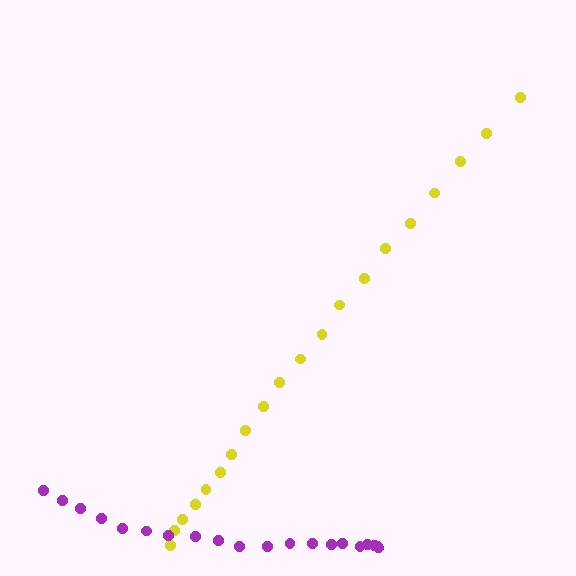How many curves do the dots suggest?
There are 2 distinct paths.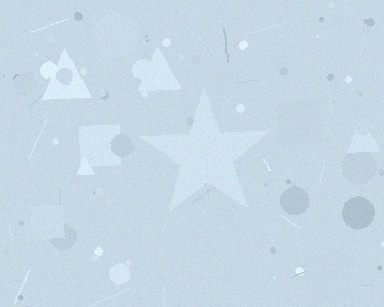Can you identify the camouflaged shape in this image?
The camouflaged shape is a star.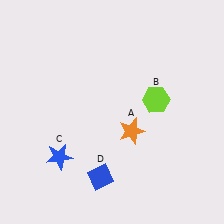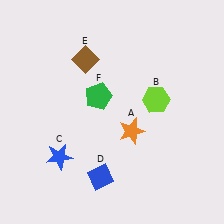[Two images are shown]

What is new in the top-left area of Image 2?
A green pentagon (F) was added in the top-left area of Image 2.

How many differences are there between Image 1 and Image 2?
There are 2 differences between the two images.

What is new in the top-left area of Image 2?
A brown diamond (E) was added in the top-left area of Image 2.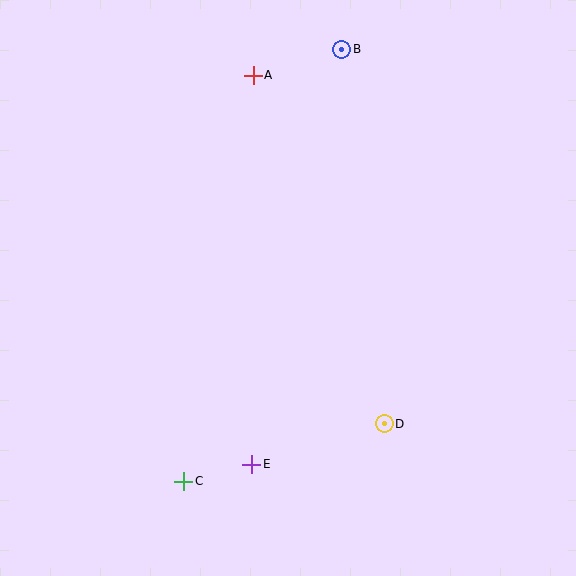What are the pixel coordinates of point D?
Point D is at (384, 424).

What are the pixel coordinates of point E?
Point E is at (252, 464).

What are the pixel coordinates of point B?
Point B is at (342, 49).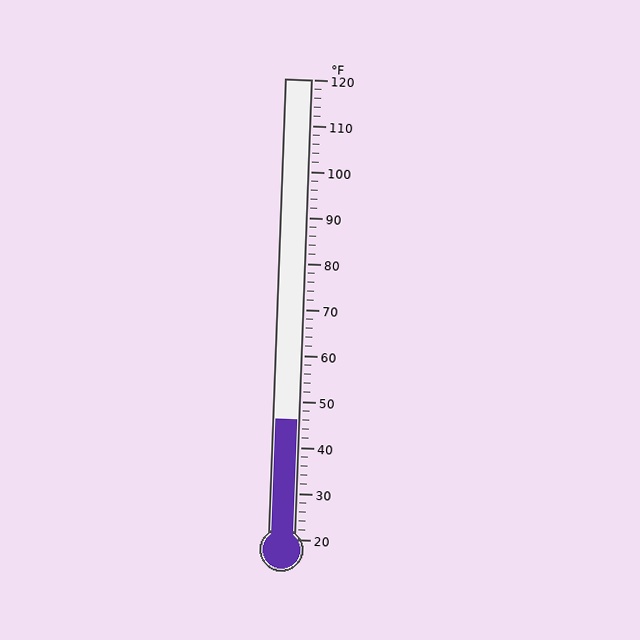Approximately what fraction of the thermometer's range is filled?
The thermometer is filled to approximately 25% of its range.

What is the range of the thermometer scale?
The thermometer scale ranges from 20°F to 120°F.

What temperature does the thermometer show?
The thermometer shows approximately 46°F.